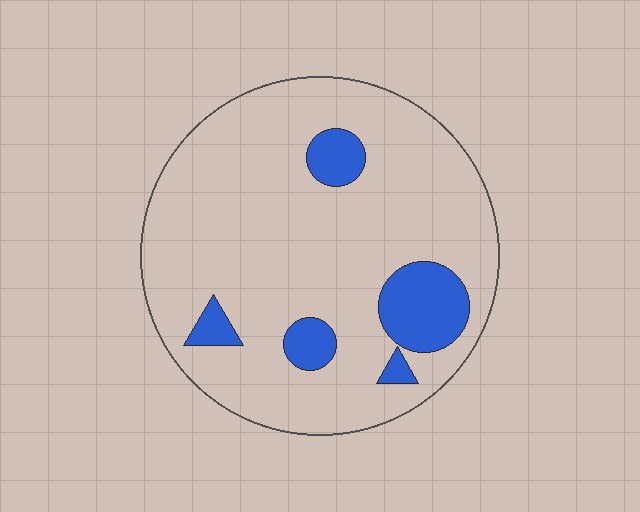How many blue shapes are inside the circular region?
5.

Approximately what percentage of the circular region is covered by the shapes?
Approximately 15%.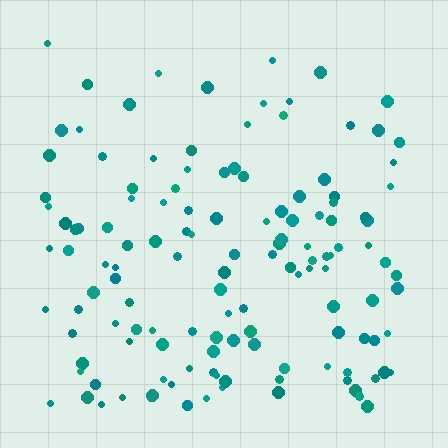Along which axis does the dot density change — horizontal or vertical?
Vertical.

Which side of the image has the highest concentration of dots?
The bottom.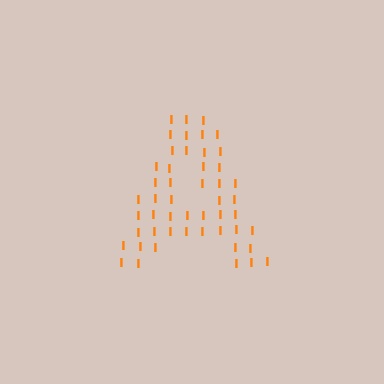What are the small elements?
The small elements are letter I's.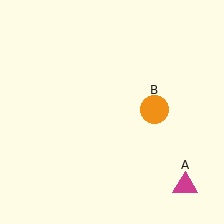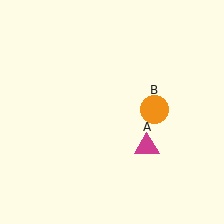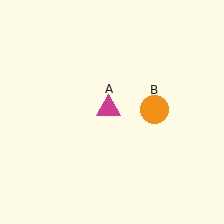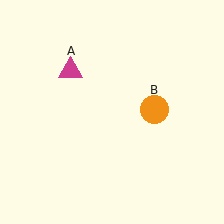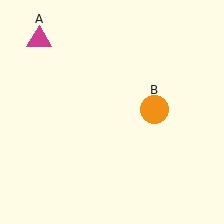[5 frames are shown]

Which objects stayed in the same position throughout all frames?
Orange circle (object B) remained stationary.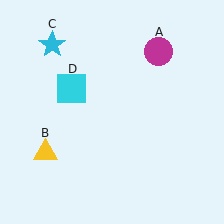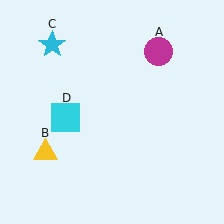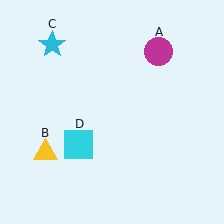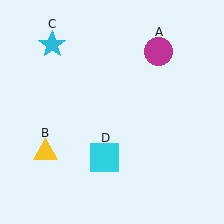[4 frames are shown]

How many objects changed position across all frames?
1 object changed position: cyan square (object D).